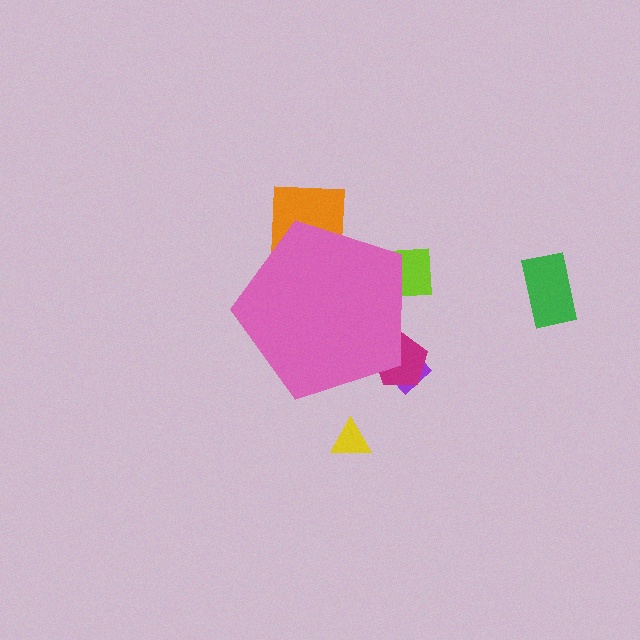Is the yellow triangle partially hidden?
No, the yellow triangle is fully visible.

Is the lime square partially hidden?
Yes, the lime square is partially hidden behind the pink pentagon.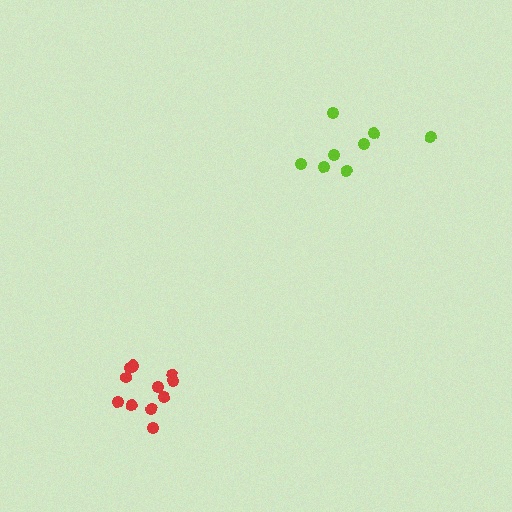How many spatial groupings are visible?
There are 2 spatial groupings.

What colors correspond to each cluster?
The clusters are colored: lime, red.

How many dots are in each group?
Group 1: 8 dots, Group 2: 11 dots (19 total).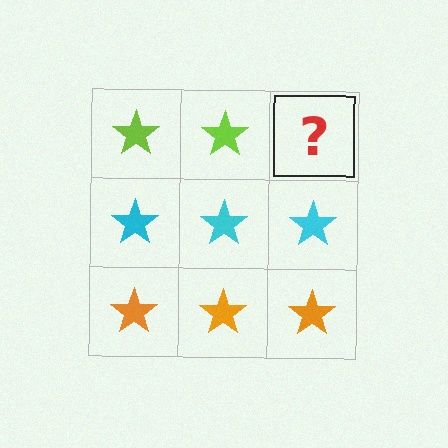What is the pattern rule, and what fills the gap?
The rule is that each row has a consistent color. The gap should be filled with a lime star.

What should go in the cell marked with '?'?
The missing cell should contain a lime star.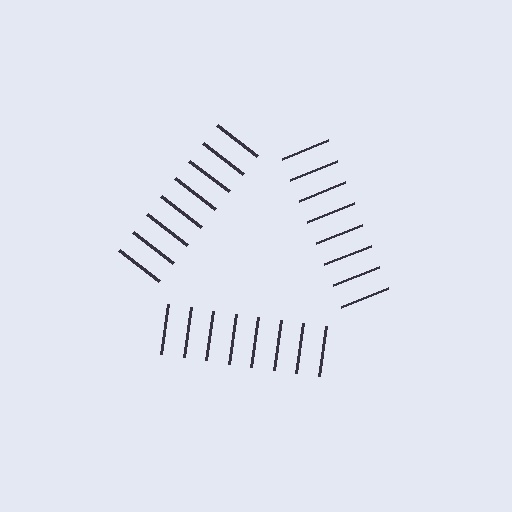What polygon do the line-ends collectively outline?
An illusory triangle — the line segments terminate on its edges but no continuous stroke is drawn.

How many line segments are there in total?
24 — 8 along each of the 3 edges.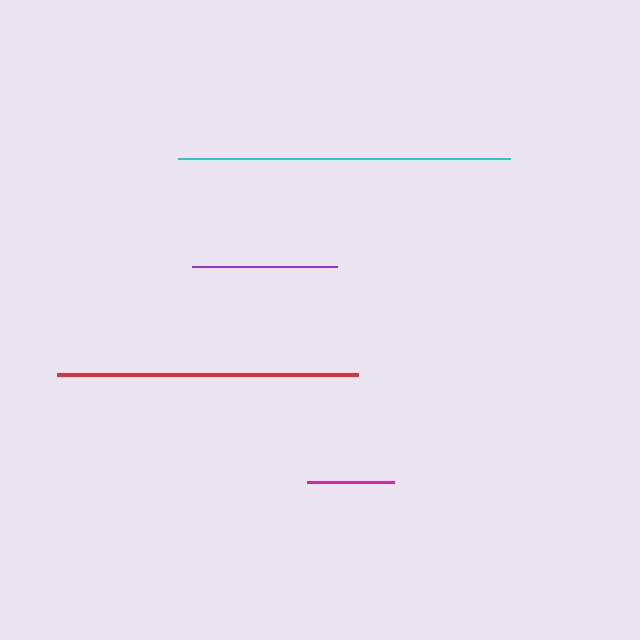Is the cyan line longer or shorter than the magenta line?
The cyan line is longer than the magenta line.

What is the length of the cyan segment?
The cyan segment is approximately 332 pixels long.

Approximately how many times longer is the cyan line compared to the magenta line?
The cyan line is approximately 3.8 times the length of the magenta line.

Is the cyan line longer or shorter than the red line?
The cyan line is longer than the red line.